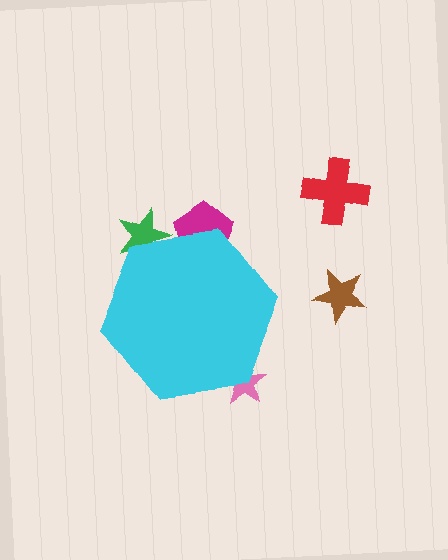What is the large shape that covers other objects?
A cyan hexagon.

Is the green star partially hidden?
Yes, the green star is partially hidden behind the cyan hexagon.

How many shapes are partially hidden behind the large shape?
3 shapes are partially hidden.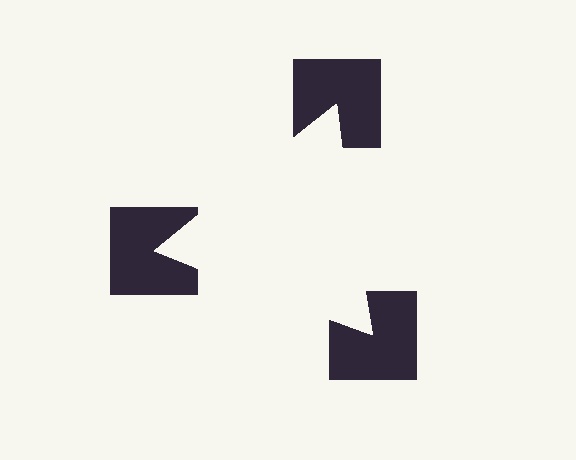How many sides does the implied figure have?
3 sides.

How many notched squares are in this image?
There are 3 — one at each vertex of the illusory triangle.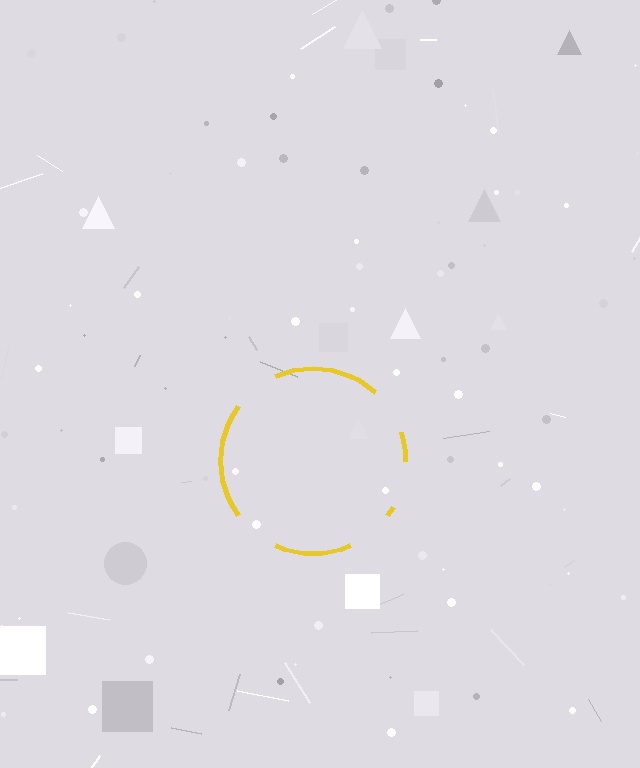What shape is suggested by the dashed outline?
The dashed outline suggests a circle.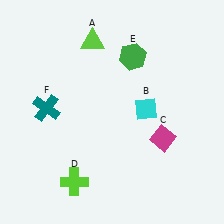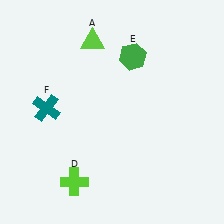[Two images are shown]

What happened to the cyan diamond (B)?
The cyan diamond (B) was removed in Image 2. It was in the top-right area of Image 1.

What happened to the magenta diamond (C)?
The magenta diamond (C) was removed in Image 2. It was in the bottom-right area of Image 1.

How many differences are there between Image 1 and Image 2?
There are 2 differences between the two images.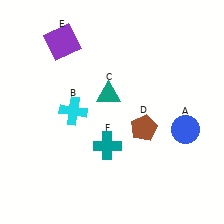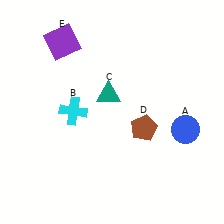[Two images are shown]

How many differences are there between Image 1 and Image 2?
There is 1 difference between the two images.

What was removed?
The teal cross (F) was removed in Image 2.